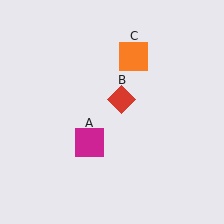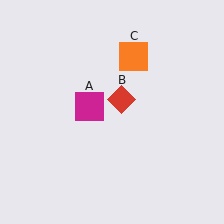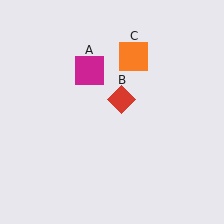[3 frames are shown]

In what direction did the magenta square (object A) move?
The magenta square (object A) moved up.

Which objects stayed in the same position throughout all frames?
Red diamond (object B) and orange square (object C) remained stationary.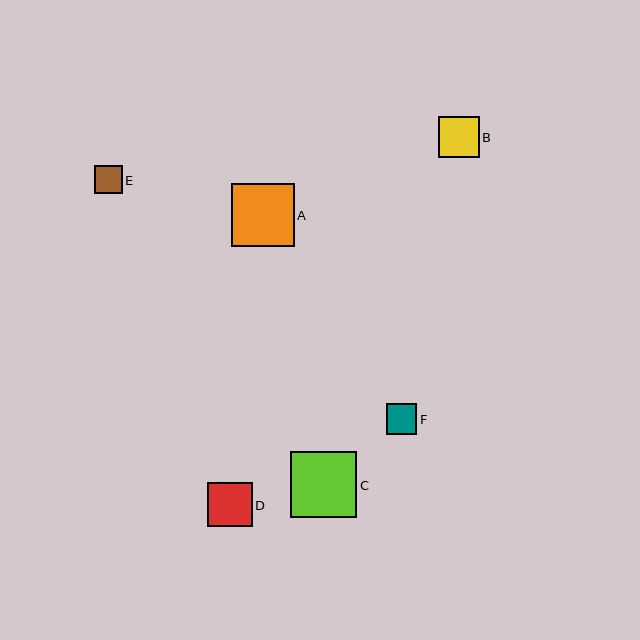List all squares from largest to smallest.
From largest to smallest: C, A, D, B, F, E.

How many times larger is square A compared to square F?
Square A is approximately 2.0 times the size of square F.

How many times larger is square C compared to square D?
Square C is approximately 1.5 times the size of square D.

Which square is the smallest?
Square E is the smallest with a size of approximately 28 pixels.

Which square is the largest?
Square C is the largest with a size of approximately 66 pixels.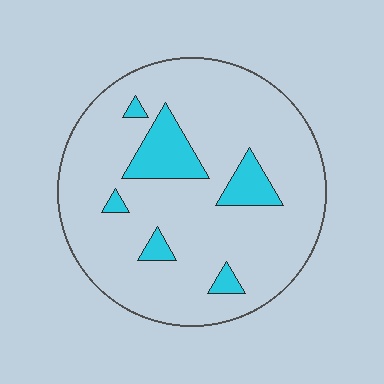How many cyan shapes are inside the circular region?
6.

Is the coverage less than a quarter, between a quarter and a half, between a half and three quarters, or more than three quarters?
Less than a quarter.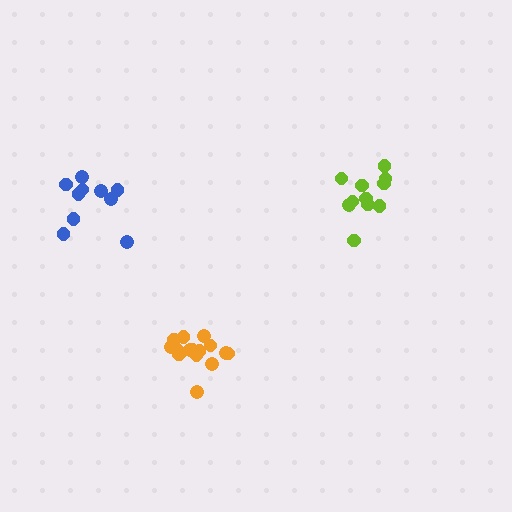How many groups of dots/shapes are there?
There are 3 groups.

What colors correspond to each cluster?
The clusters are colored: blue, lime, orange.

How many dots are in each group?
Group 1: 10 dots, Group 2: 11 dots, Group 3: 15 dots (36 total).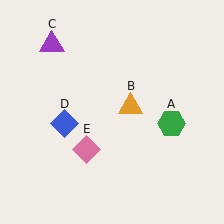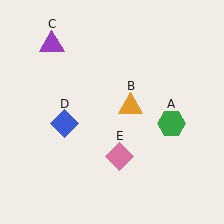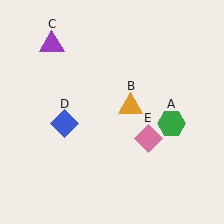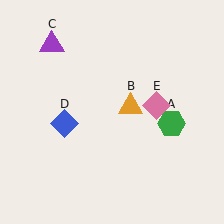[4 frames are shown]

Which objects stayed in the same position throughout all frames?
Green hexagon (object A) and orange triangle (object B) and purple triangle (object C) and blue diamond (object D) remained stationary.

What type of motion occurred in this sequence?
The pink diamond (object E) rotated counterclockwise around the center of the scene.